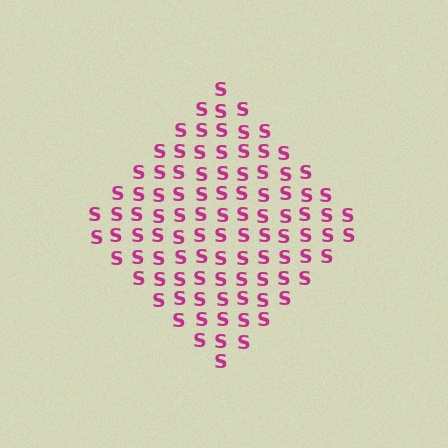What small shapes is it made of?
It is made of small letter S's.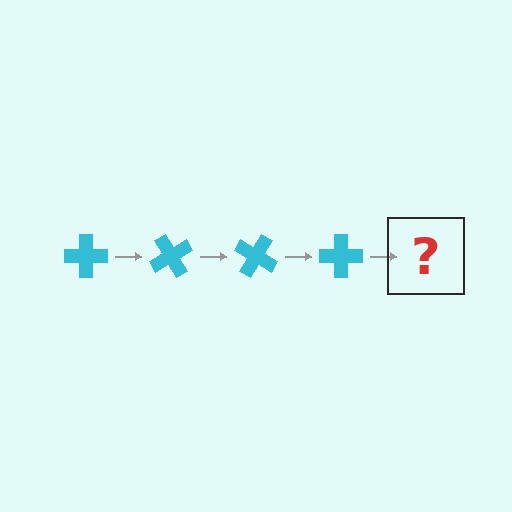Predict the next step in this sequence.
The next step is a cyan cross rotated 240 degrees.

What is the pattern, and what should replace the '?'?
The pattern is that the cross rotates 60 degrees each step. The '?' should be a cyan cross rotated 240 degrees.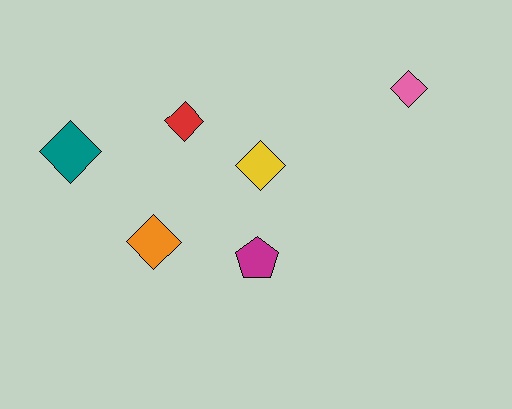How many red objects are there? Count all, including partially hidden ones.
There is 1 red object.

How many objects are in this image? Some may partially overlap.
There are 6 objects.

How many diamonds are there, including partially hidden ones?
There are 5 diamonds.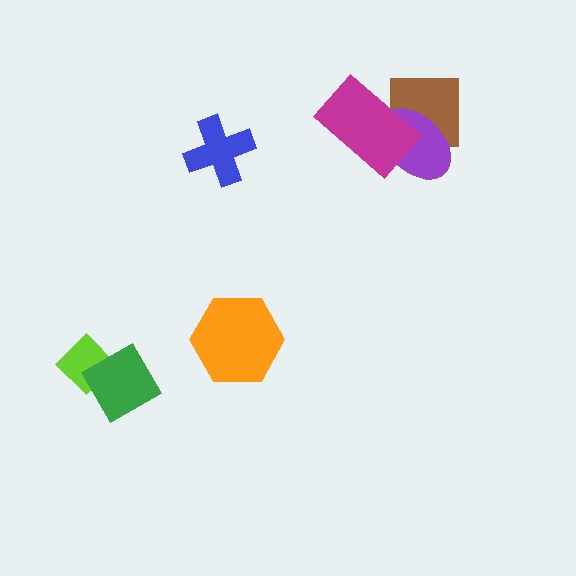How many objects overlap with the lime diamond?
1 object overlaps with the lime diamond.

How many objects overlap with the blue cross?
0 objects overlap with the blue cross.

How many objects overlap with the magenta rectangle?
2 objects overlap with the magenta rectangle.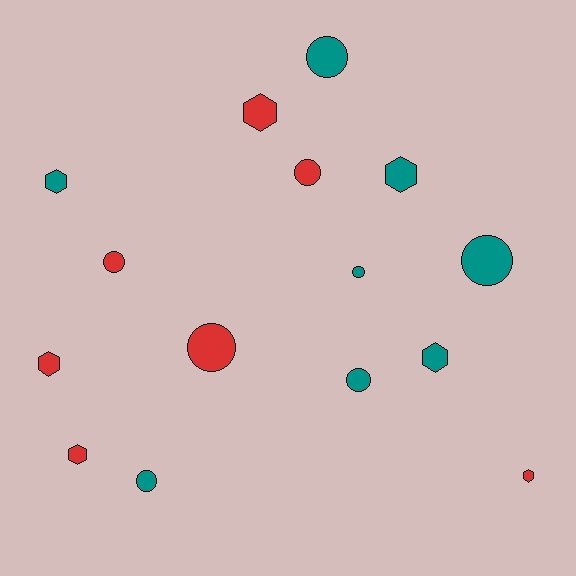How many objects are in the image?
There are 15 objects.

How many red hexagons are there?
There are 4 red hexagons.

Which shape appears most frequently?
Circle, with 8 objects.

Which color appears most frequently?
Teal, with 8 objects.